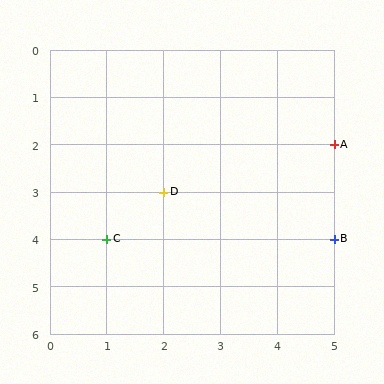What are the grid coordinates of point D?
Point D is at grid coordinates (2, 3).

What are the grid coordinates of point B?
Point B is at grid coordinates (5, 4).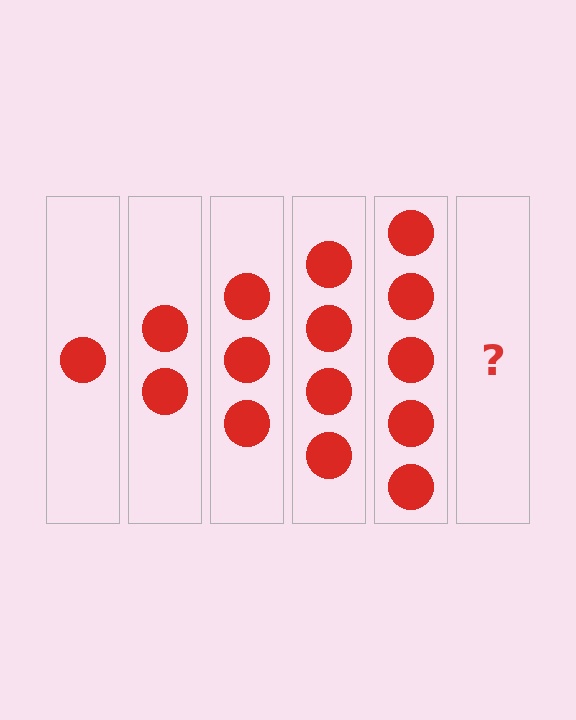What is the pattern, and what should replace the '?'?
The pattern is that each step adds one more circle. The '?' should be 6 circles.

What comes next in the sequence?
The next element should be 6 circles.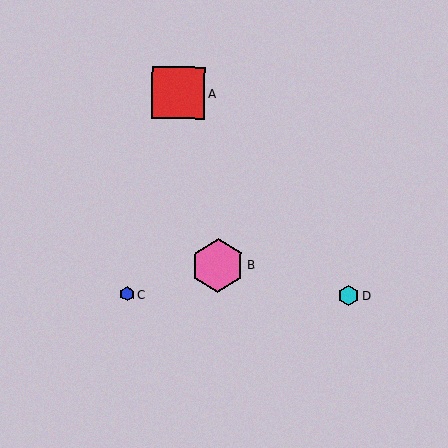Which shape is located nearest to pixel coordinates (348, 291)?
The cyan hexagon (labeled D) at (348, 296) is nearest to that location.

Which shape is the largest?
The pink hexagon (labeled B) is the largest.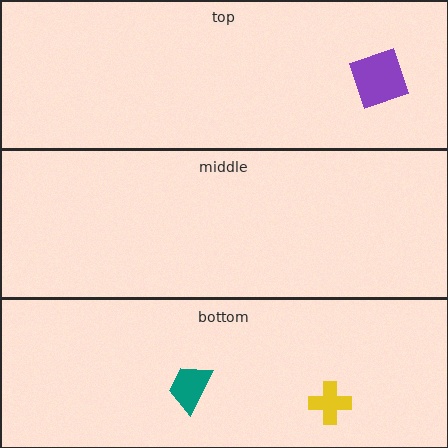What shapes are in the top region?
The purple square.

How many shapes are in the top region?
1.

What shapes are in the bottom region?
The teal trapezoid, the yellow cross.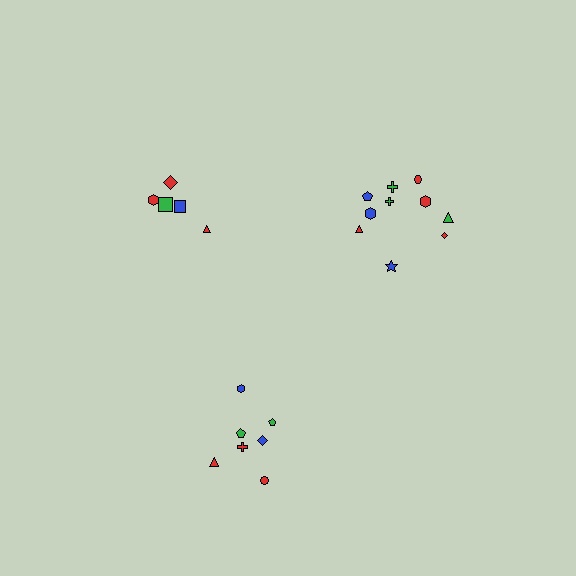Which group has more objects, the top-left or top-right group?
The top-right group.